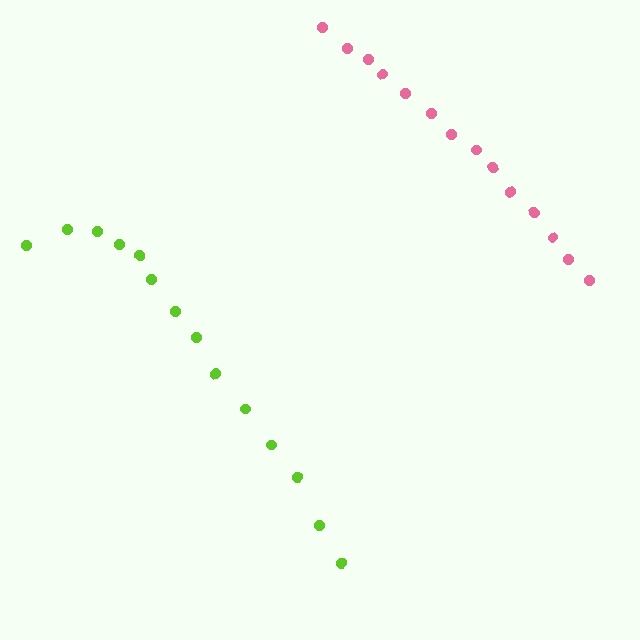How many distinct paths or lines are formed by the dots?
There are 2 distinct paths.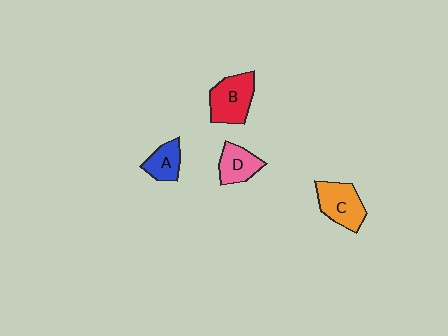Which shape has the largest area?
Shape B (red).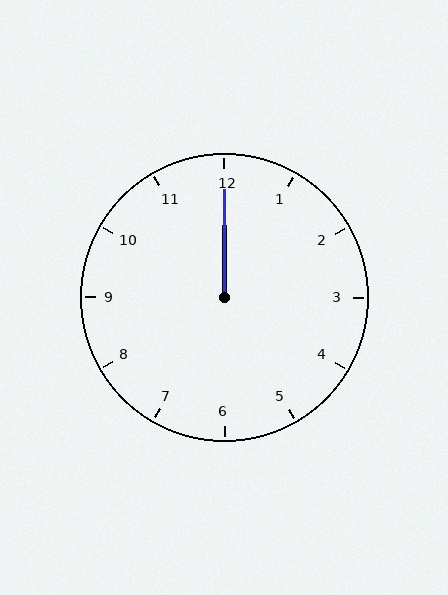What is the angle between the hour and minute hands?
Approximately 0 degrees.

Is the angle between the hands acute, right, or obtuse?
It is acute.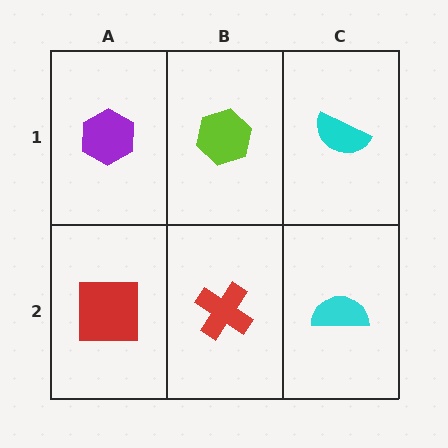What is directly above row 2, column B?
A lime hexagon.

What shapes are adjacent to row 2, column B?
A lime hexagon (row 1, column B), a red square (row 2, column A), a cyan semicircle (row 2, column C).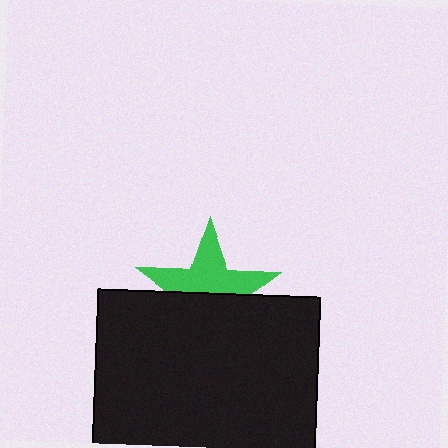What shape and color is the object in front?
The object in front is a black rectangle.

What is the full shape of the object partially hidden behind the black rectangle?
The partially hidden object is a green star.